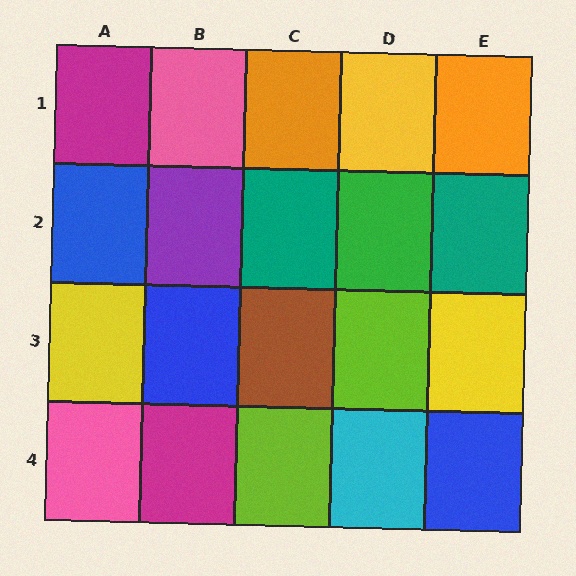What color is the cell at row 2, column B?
Purple.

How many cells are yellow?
3 cells are yellow.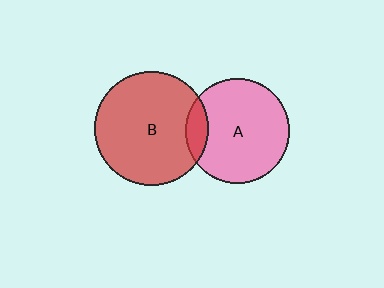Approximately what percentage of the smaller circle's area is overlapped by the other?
Approximately 10%.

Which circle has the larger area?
Circle B (red).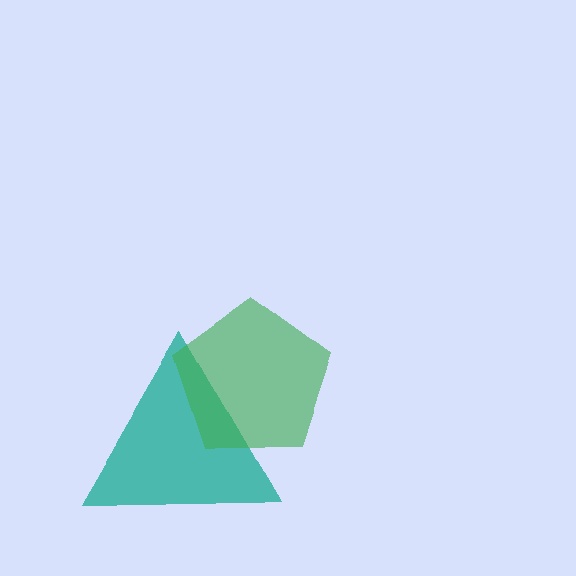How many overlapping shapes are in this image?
There are 2 overlapping shapes in the image.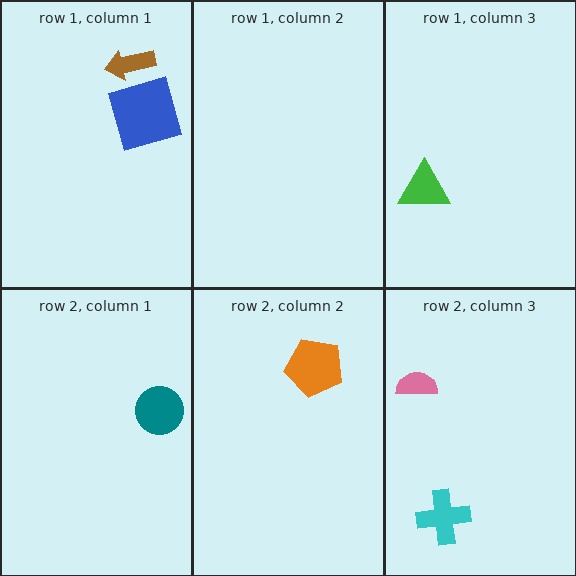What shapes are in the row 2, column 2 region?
The orange pentagon.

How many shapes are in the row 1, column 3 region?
1.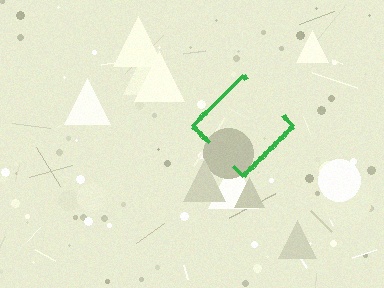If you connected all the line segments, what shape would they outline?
They would outline a diamond.